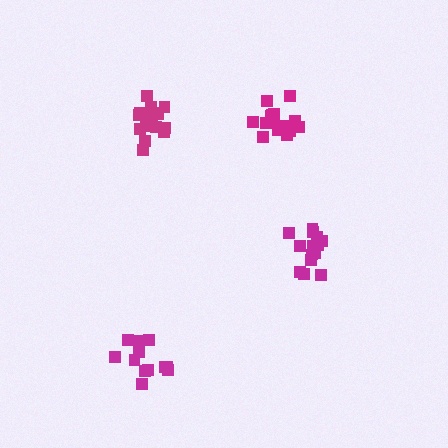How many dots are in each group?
Group 1: 16 dots, Group 2: 16 dots, Group 3: 15 dots, Group 4: 12 dots (59 total).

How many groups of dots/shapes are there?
There are 4 groups.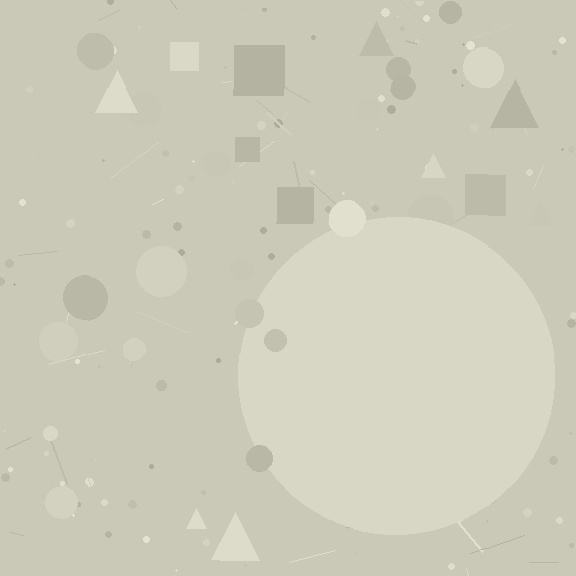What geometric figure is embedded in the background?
A circle is embedded in the background.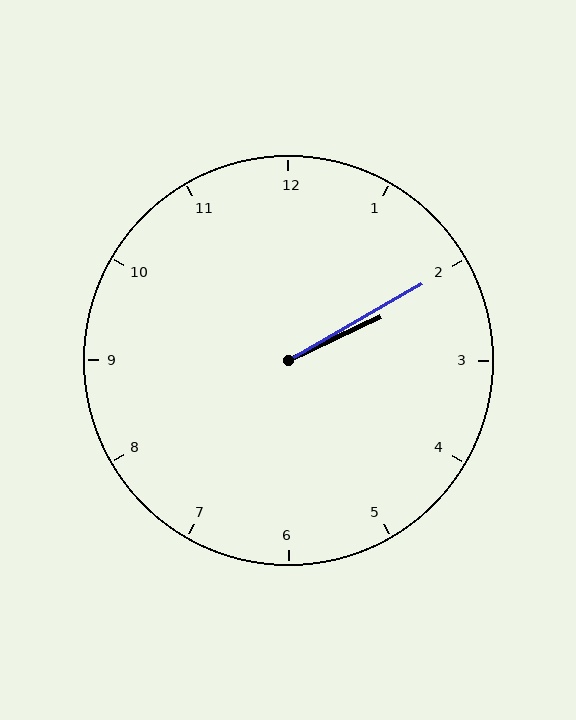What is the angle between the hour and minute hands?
Approximately 5 degrees.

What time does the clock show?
2:10.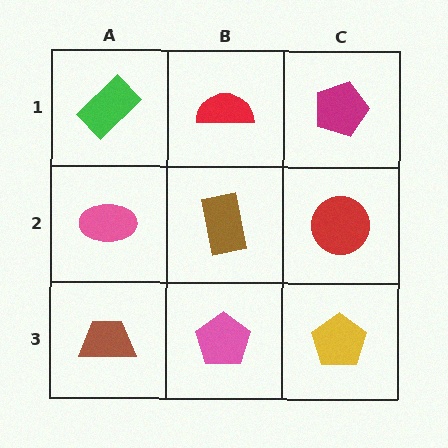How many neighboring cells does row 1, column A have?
2.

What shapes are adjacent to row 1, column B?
A brown rectangle (row 2, column B), a green rectangle (row 1, column A), a magenta pentagon (row 1, column C).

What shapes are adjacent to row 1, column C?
A red circle (row 2, column C), a red semicircle (row 1, column B).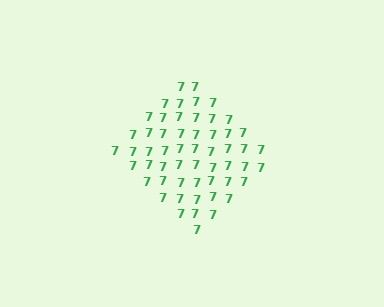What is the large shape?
The large shape is a diamond.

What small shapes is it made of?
It is made of small digit 7's.